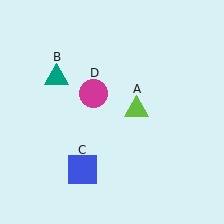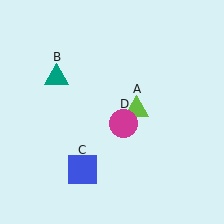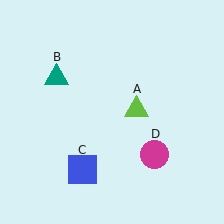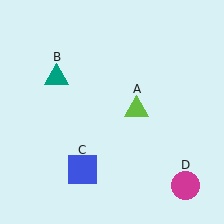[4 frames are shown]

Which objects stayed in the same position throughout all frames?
Lime triangle (object A) and teal triangle (object B) and blue square (object C) remained stationary.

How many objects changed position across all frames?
1 object changed position: magenta circle (object D).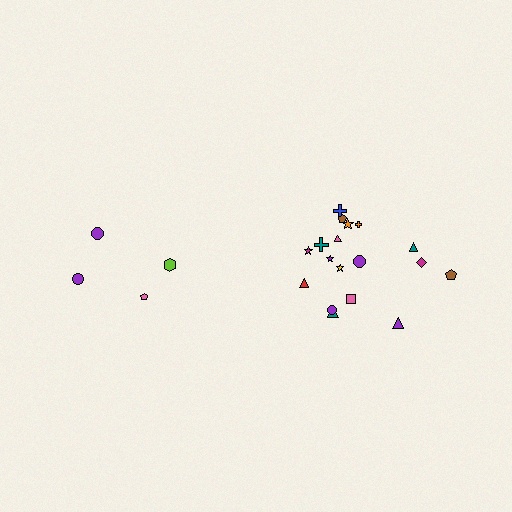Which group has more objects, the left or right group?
The right group.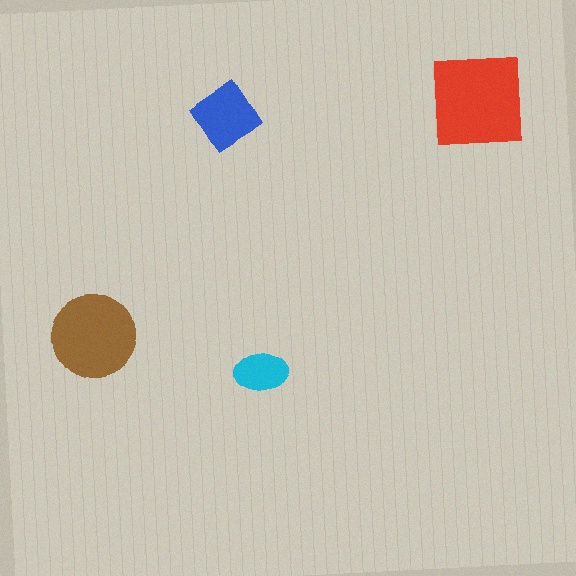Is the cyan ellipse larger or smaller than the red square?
Smaller.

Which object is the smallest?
The cyan ellipse.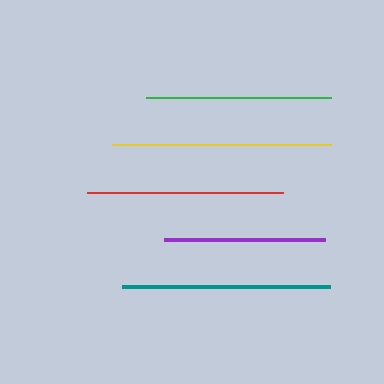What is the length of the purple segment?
The purple segment is approximately 161 pixels long.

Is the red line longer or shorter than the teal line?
The teal line is longer than the red line.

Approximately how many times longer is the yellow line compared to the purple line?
The yellow line is approximately 1.4 times the length of the purple line.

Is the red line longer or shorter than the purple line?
The red line is longer than the purple line.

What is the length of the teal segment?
The teal segment is approximately 208 pixels long.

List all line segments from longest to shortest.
From longest to shortest: yellow, teal, red, green, purple.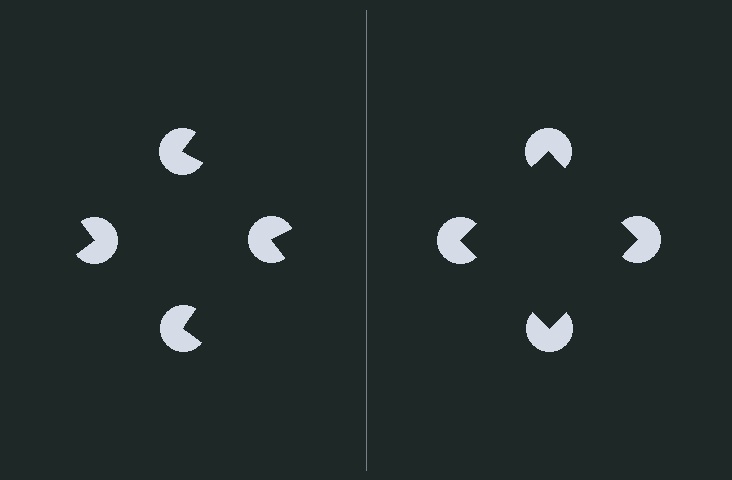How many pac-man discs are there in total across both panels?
8 — 4 on each side.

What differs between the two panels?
The pac-man discs are positioned identically on both sides; only the wedge orientations differ. On the right they align to a square; on the left they are misaligned.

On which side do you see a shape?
An illusory square appears on the right side. On the left side the wedge cuts are rotated, so no coherent shape forms.